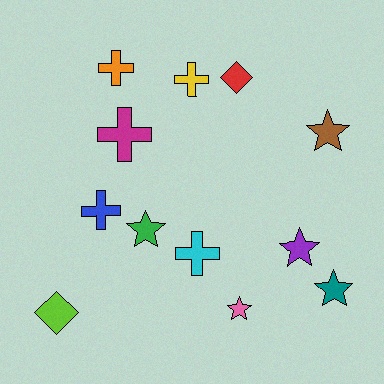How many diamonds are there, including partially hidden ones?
There are 2 diamonds.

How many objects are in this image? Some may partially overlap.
There are 12 objects.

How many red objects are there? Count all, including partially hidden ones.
There is 1 red object.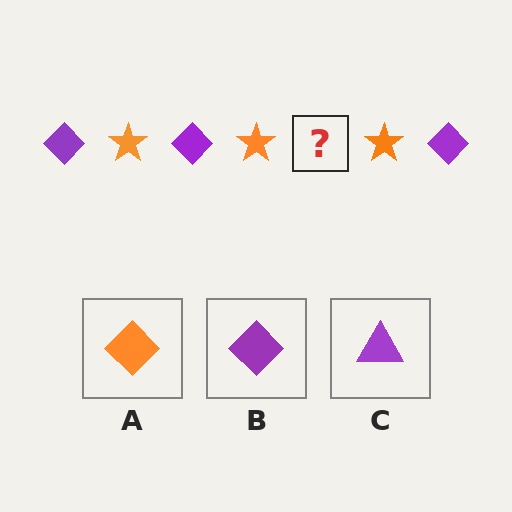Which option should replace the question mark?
Option B.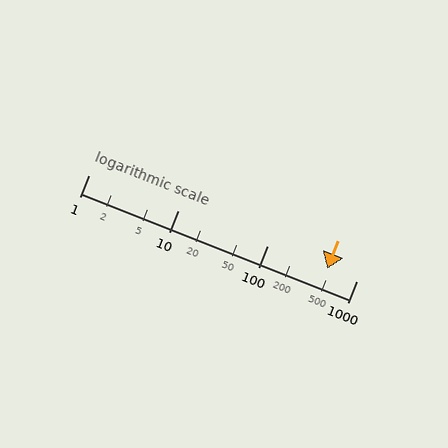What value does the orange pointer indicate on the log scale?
The pointer indicates approximately 470.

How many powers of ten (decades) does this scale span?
The scale spans 3 decades, from 1 to 1000.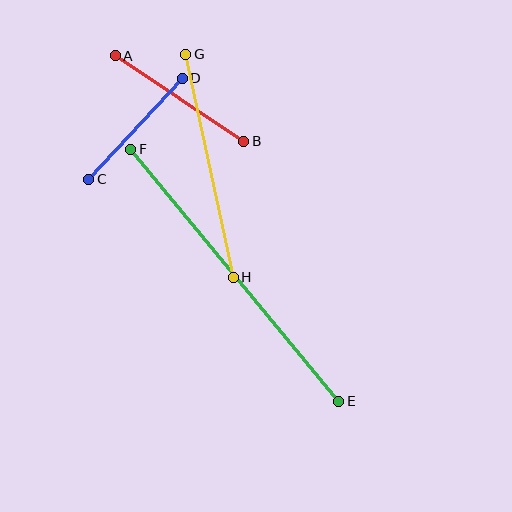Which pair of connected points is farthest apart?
Points E and F are farthest apart.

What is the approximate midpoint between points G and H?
The midpoint is at approximately (210, 166) pixels.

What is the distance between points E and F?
The distance is approximately 327 pixels.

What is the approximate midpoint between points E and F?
The midpoint is at approximately (235, 275) pixels.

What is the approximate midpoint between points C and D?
The midpoint is at approximately (135, 129) pixels.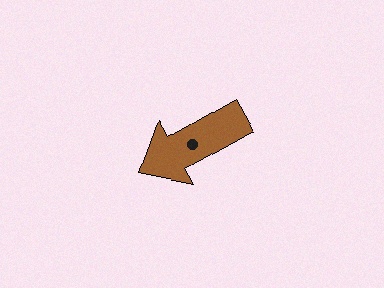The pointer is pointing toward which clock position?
Roughly 8 o'clock.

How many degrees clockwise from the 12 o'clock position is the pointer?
Approximately 241 degrees.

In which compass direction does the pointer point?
Southwest.